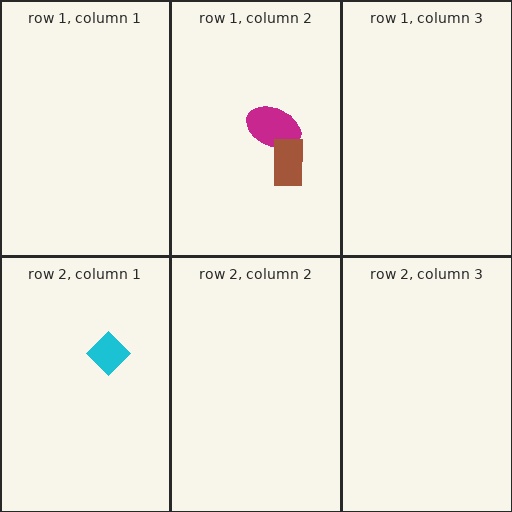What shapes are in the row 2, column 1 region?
The cyan diamond.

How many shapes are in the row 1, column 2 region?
2.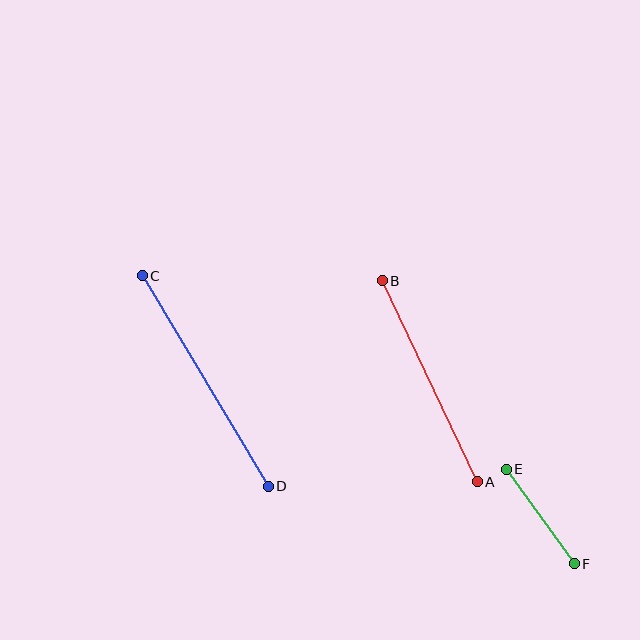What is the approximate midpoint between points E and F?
The midpoint is at approximately (540, 517) pixels.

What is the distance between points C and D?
The distance is approximately 245 pixels.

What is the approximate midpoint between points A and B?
The midpoint is at approximately (430, 381) pixels.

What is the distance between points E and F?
The distance is approximately 116 pixels.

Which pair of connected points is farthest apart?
Points C and D are farthest apart.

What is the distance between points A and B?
The distance is approximately 222 pixels.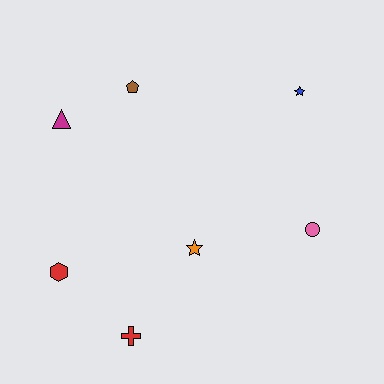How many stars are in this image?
There are 2 stars.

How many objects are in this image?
There are 7 objects.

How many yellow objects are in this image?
There are no yellow objects.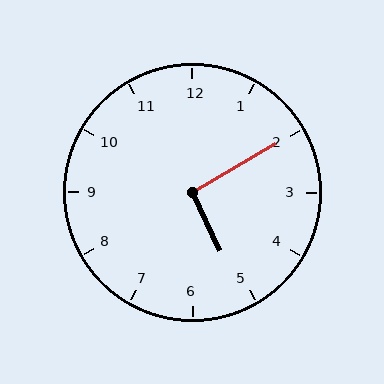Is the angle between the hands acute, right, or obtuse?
It is right.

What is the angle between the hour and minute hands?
Approximately 95 degrees.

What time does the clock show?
5:10.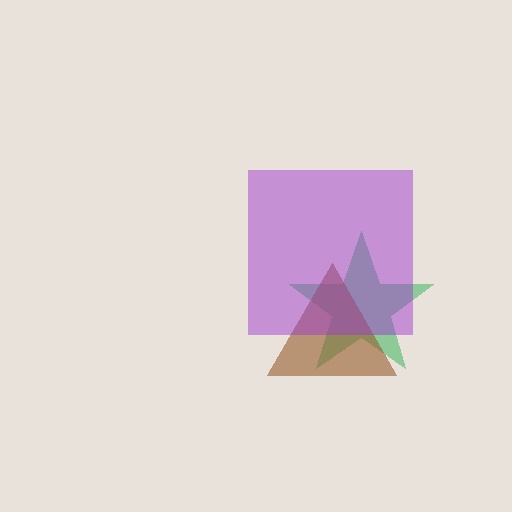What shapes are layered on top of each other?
The layered shapes are: a green star, a brown triangle, a purple square.